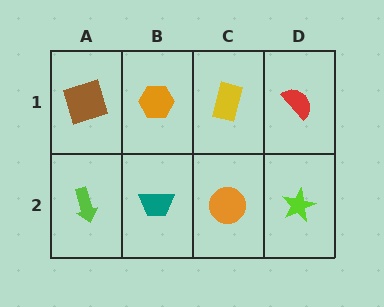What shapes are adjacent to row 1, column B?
A teal trapezoid (row 2, column B), a brown square (row 1, column A), a yellow rectangle (row 1, column C).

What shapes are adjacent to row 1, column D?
A lime star (row 2, column D), a yellow rectangle (row 1, column C).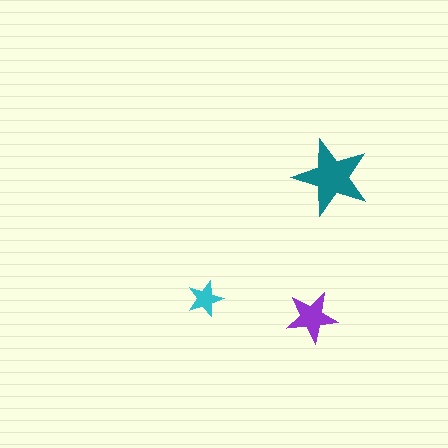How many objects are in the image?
There are 3 objects in the image.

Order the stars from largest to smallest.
the teal one, the purple one, the cyan one.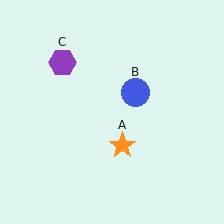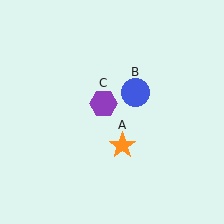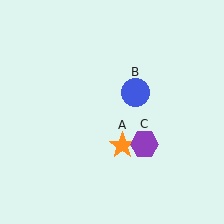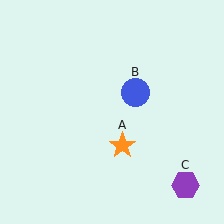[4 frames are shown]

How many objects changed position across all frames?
1 object changed position: purple hexagon (object C).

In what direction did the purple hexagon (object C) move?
The purple hexagon (object C) moved down and to the right.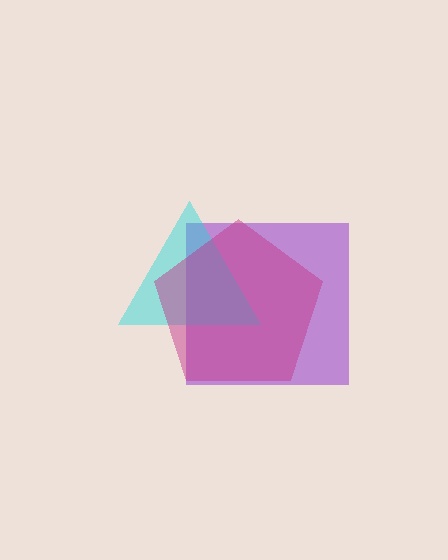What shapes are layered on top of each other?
The layered shapes are: a purple square, a cyan triangle, a magenta pentagon.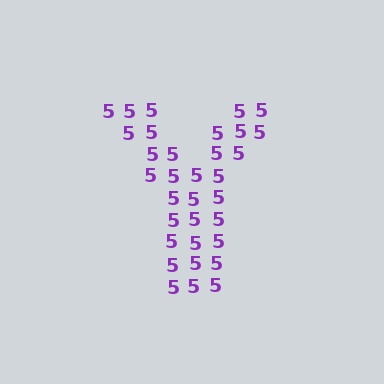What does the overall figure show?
The overall figure shows the letter Y.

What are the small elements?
The small elements are digit 5's.